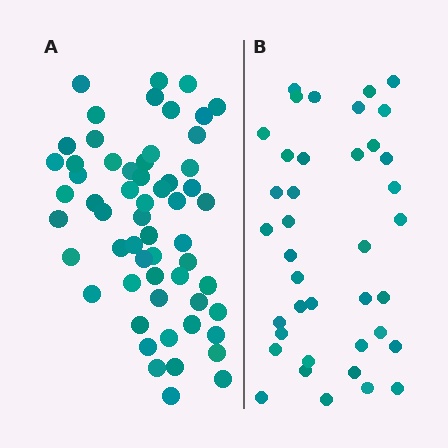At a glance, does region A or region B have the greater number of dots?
Region A (the left region) has more dots.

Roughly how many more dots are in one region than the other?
Region A has approximately 20 more dots than region B.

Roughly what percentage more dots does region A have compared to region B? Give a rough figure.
About 50% more.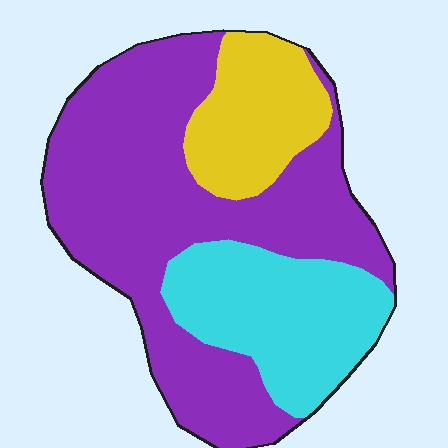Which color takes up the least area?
Yellow, at roughly 15%.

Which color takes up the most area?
Purple, at roughly 60%.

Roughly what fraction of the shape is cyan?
Cyan covers around 25% of the shape.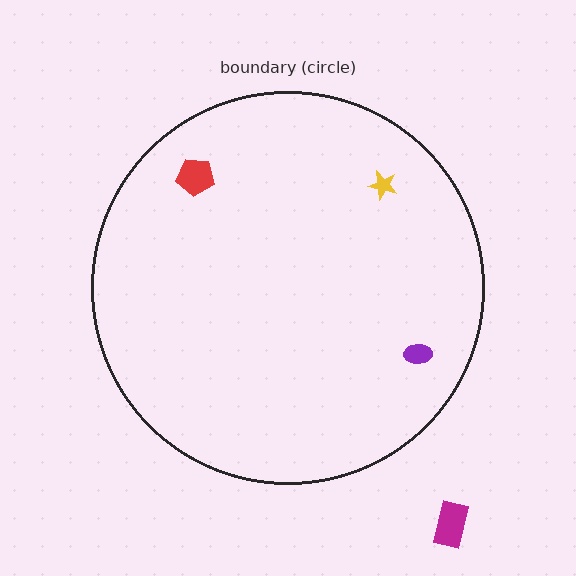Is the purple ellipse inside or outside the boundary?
Inside.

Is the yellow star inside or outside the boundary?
Inside.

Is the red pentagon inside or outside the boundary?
Inside.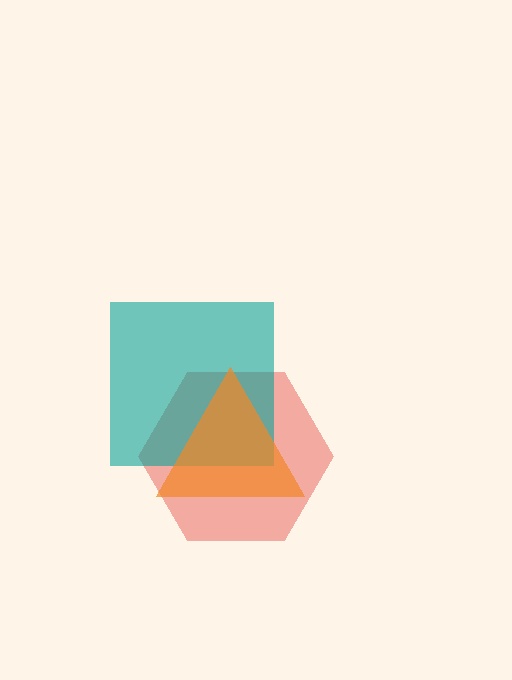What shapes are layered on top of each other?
The layered shapes are: a red hexagon, a teal square, an orange triangle.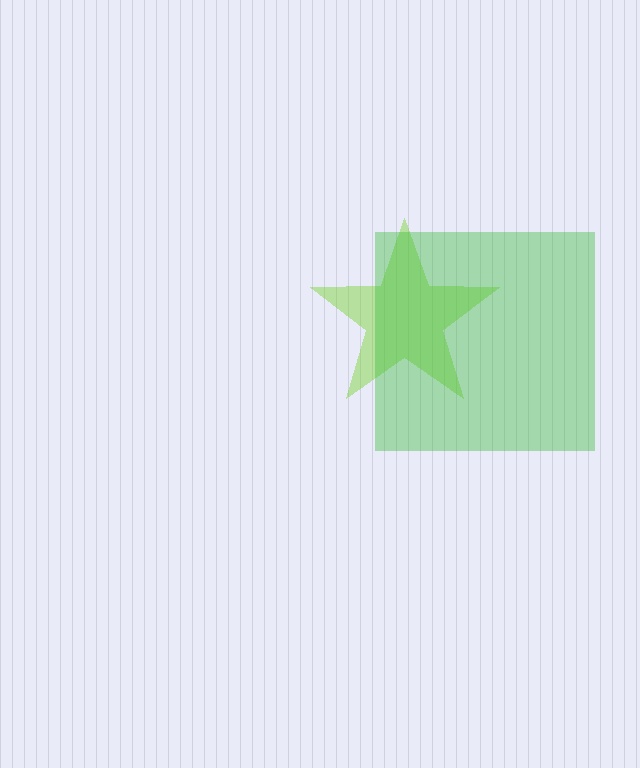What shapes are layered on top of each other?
The layered shapes are: a lime star, a green square.